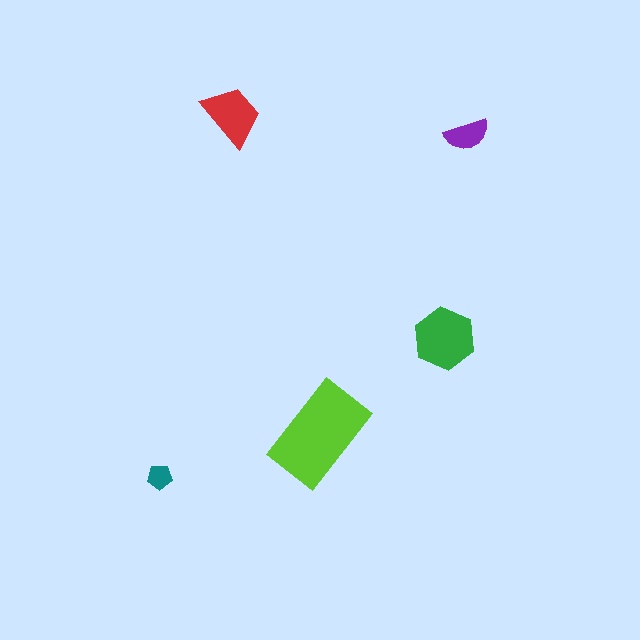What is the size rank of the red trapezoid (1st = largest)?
3rd.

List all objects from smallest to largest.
The teal pentagon, the purple semicircle, the red trapezoid, the green hexagon, the lime rectangle.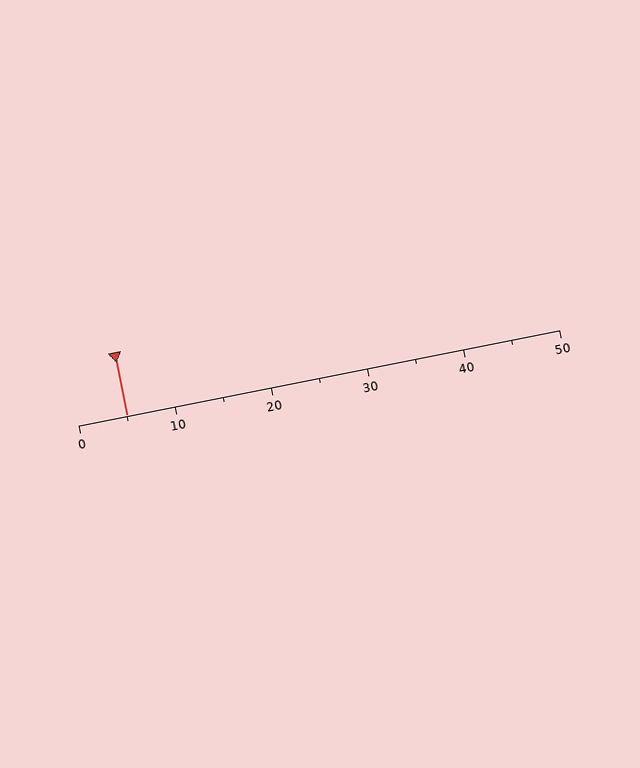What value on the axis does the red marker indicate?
The marker indicates approximately 5.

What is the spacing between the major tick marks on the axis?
The major ticks are spaced 10 apart.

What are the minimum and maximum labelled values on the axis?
The axis runs from 0 to 50.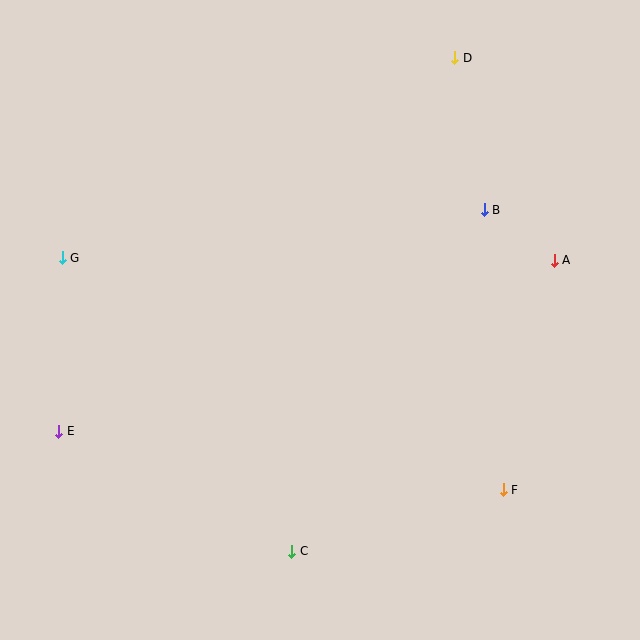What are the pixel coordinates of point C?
Point C is at (292, 551).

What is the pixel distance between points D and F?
The distance between D and F is 435 pixels.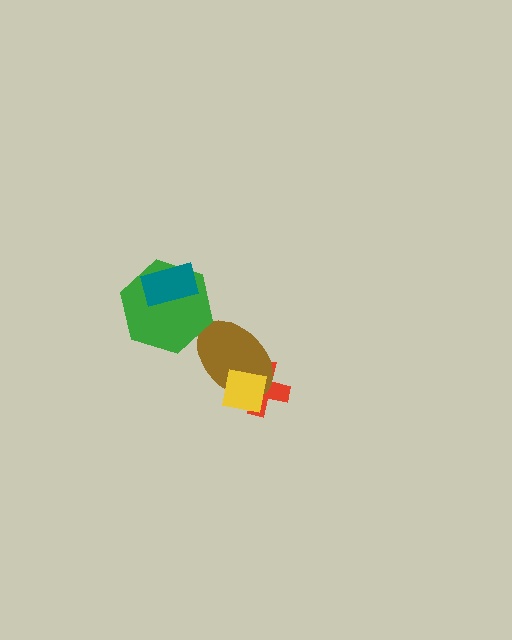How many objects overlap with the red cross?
2 objects overlap with the red cross.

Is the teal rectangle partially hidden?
No, no other shape covers it.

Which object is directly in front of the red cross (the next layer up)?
The brown ellipse is directly in front of the red cross.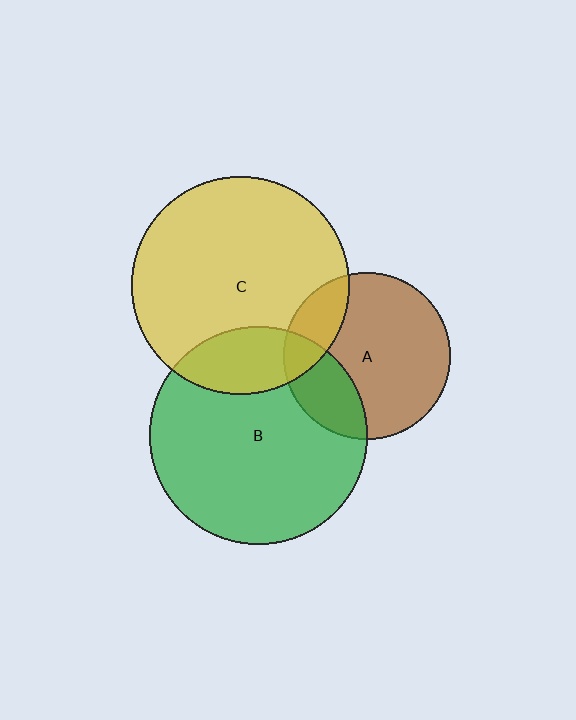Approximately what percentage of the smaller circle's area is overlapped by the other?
Approximately 25%.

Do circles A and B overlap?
Yes.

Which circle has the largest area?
Circle C (yellow).